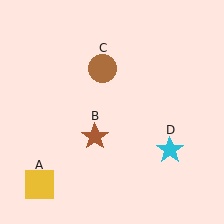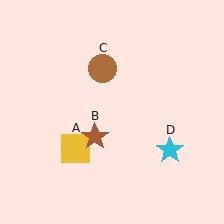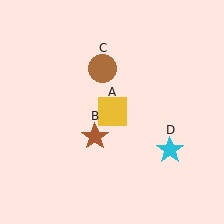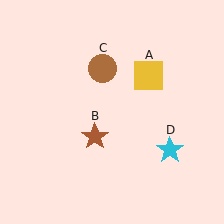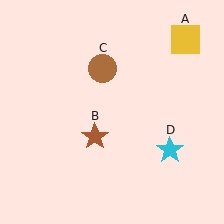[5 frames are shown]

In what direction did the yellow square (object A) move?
The yellow square (object A) moved up and to the right.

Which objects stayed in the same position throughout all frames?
Brown star (object B) and brown circle (object C) and cyan star (object D) remained stationary.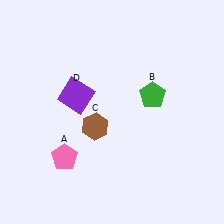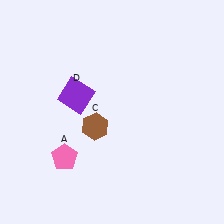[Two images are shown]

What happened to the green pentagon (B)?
The green pentagon (B) was removed in Image 2. It was in the top-right area of Image 1.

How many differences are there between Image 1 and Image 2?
There is 1 difference between the two images.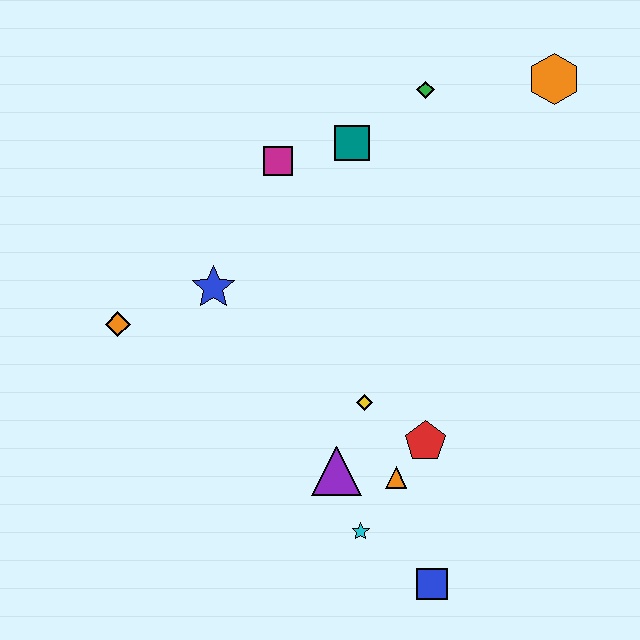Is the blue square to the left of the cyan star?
No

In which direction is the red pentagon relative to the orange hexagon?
The red pentagon is below the orange hexagon.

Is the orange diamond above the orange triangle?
Yes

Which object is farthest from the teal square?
The blue square is farthest from the teal square.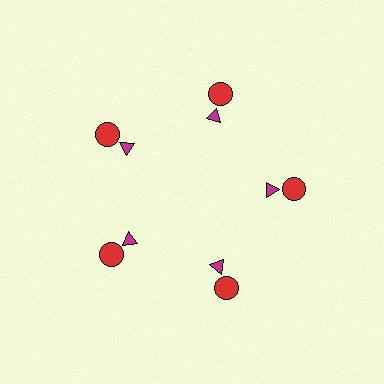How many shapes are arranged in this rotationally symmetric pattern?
There are 10 shapes, arranged in 5 groups of 2.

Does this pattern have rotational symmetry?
Yes, this pattern has 5-fold rotational symmetry. It looks the same after rotating 72 degrees around the center.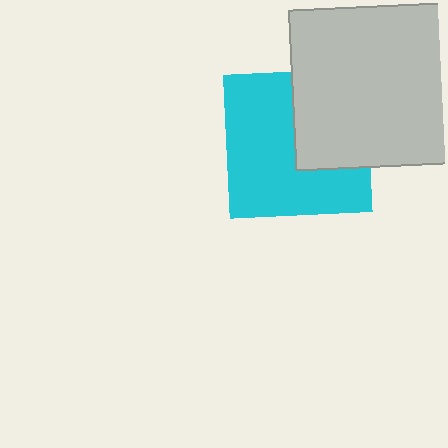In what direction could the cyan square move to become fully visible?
The cyan square could move left. That would shift it out from behind the light gray square entirely.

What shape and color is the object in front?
The object in front is a light gray square.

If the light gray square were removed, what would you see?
You would see the complete cyan square.